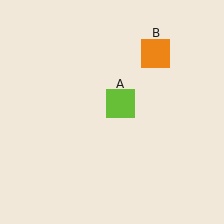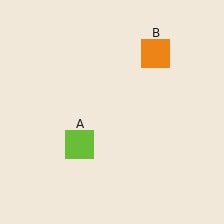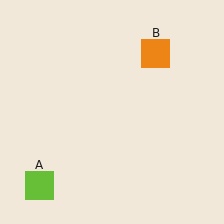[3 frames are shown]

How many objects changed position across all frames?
1 object changed position: lime square (object A).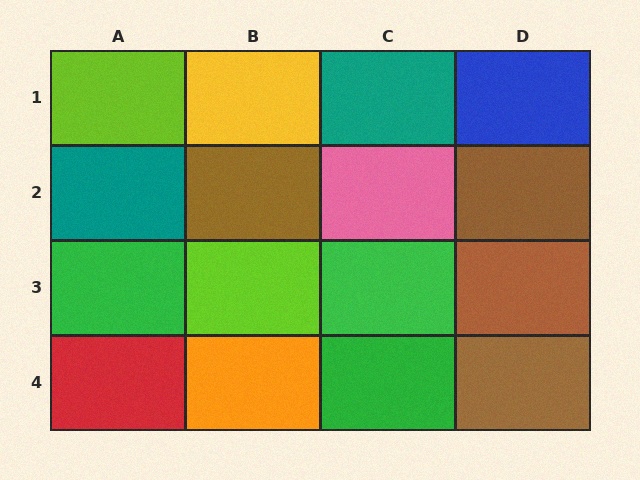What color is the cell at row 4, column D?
Brown.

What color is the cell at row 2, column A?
Teal.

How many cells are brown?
4 cells are brown.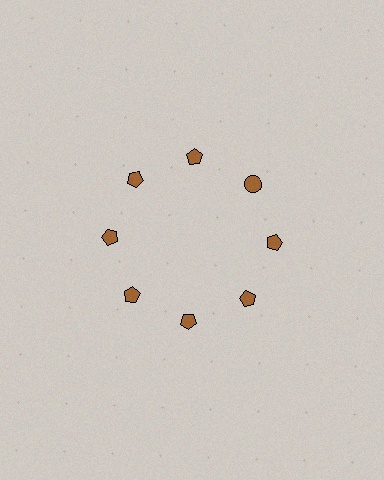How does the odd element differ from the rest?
It has a different shape: circle instead of pentagon.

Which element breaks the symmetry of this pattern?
The brown circle at roughly the 2 o'clock position breaks the symmetry. All other shapes are brown pentagons.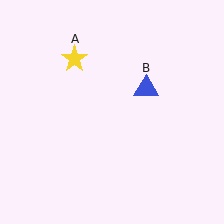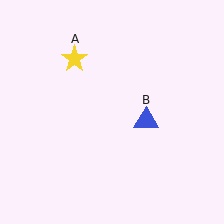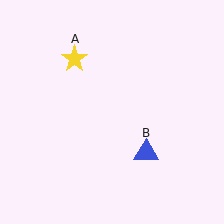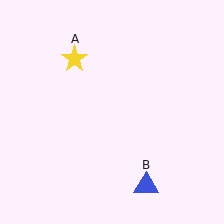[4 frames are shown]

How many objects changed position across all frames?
1 object changed position: blue triangle (object B).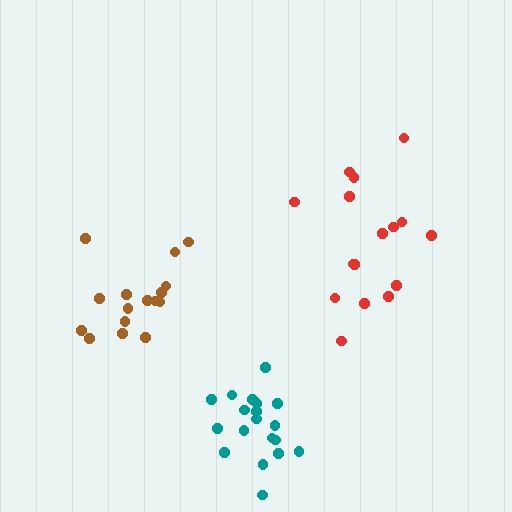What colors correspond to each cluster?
The clusters are colored: brown, red, teal.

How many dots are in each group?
Group 1: 16 dots, Group 2: 16 dots, Group 3: 19 dots (51 total).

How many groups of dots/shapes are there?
There are 3 groups.